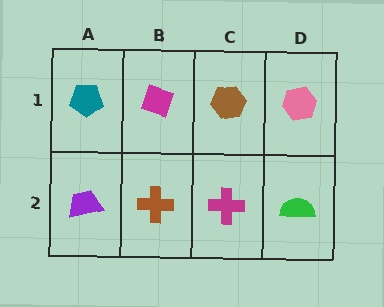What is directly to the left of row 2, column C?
A brown cross.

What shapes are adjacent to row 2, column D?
A pink hexagon (row 1, column D), a magenta cross (row 2, column C).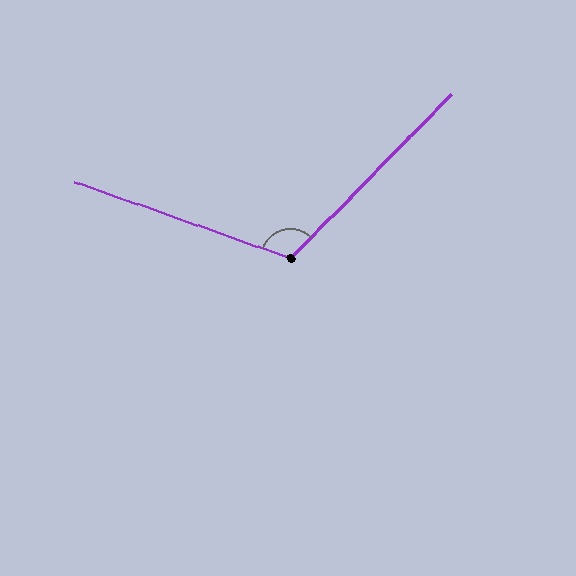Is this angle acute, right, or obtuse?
It is obtuse.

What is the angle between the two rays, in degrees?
Approximately 115 degrees.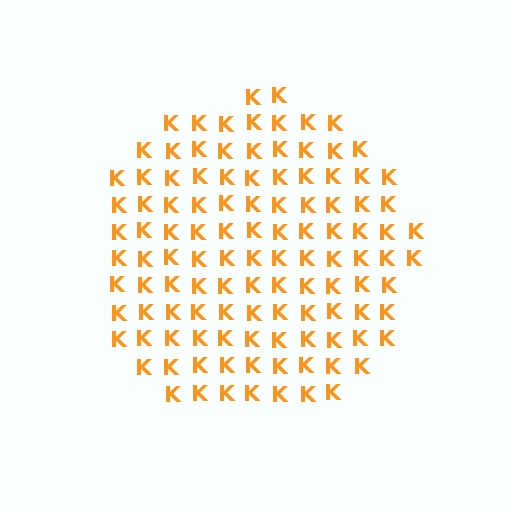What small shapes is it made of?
It is made of small letter K's.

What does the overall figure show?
The overall figure shows a circle.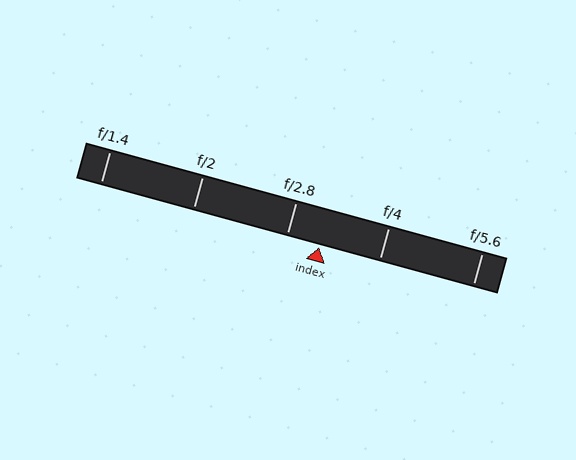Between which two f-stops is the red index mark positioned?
The index mark is between f/2.8 and f/4.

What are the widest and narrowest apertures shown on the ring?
The widest aperture shown is f/1.4 and the narrowest is f/5.6.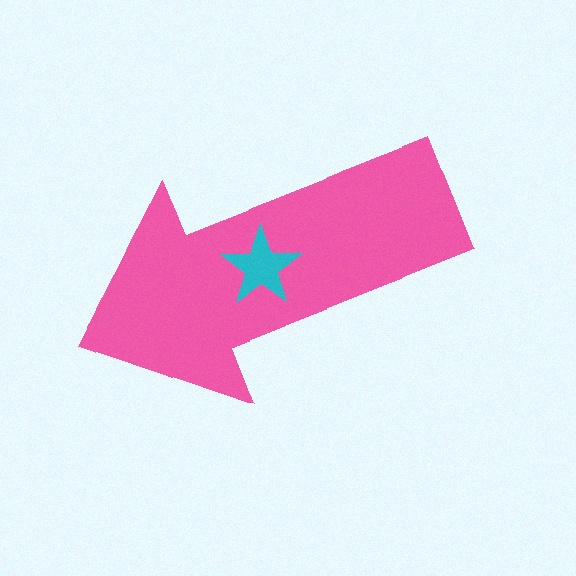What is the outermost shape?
The pink arrow.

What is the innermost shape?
The cyan star.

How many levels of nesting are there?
2.